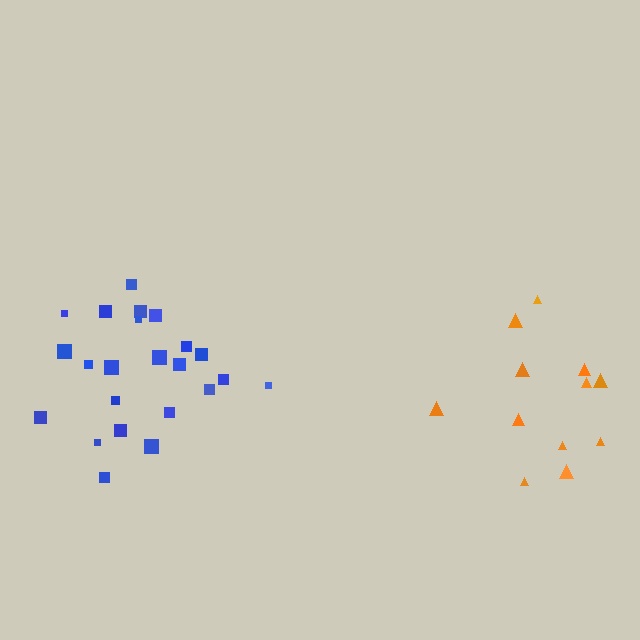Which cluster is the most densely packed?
Blue.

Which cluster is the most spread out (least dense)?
Orange.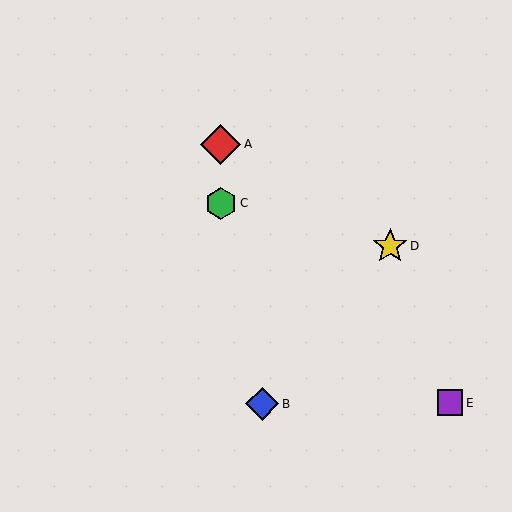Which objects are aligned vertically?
Objects A, C are aligned vertically.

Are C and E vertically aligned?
No, C is at x≈221 and E is at x≈450.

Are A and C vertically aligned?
Yes, both are at x≈221.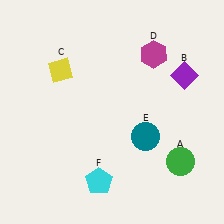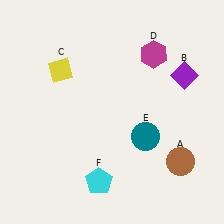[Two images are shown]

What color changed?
The circle (A) changed from green in Image 1 to brown in Image 2.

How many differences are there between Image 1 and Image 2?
There is 1 difference between the two images.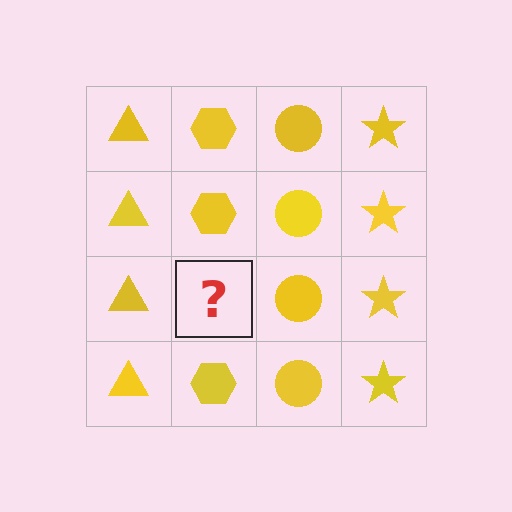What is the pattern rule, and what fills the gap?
The rule is that each column has a consistent shape. The gap should be filled with a yellow hexagon.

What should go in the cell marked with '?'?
The missing cell should contain a yellow hexagon.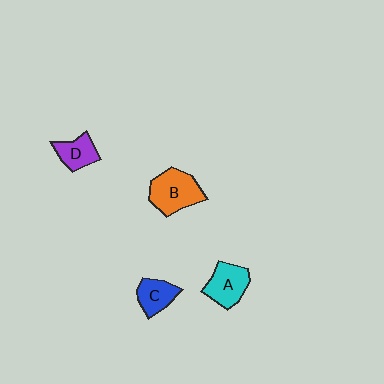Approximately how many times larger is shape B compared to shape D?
Approximately 1.7 times.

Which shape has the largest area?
Shape B (orange).